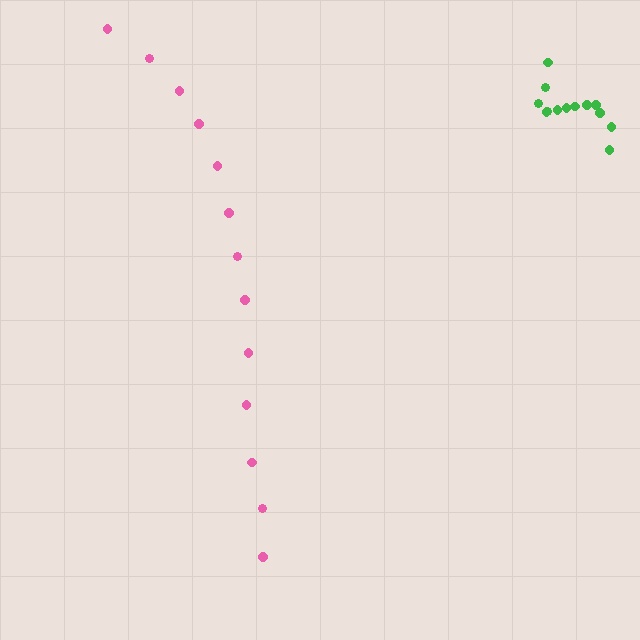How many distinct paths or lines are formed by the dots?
There are 2 distinct paths.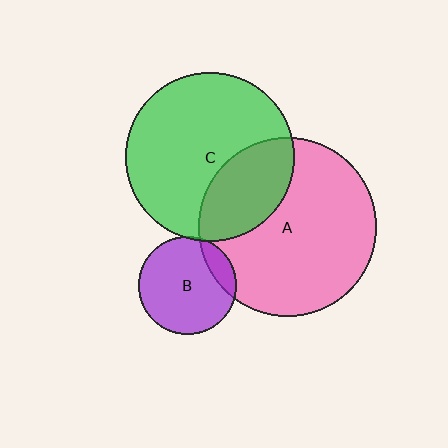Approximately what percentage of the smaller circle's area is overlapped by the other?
Approximately 30%.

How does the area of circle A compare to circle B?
Approximately 3.3 times.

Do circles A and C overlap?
Yes.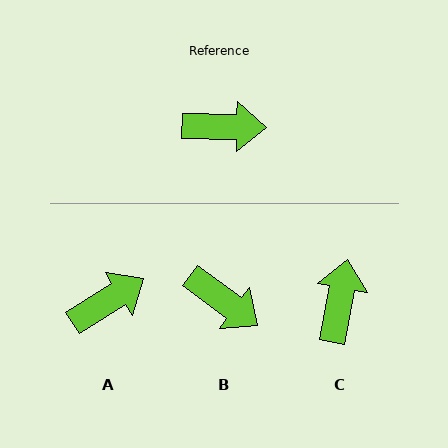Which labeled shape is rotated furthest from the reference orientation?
C, about 80 degrees away.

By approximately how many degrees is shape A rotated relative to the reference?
Approximately 33 degrees counter-clockwise.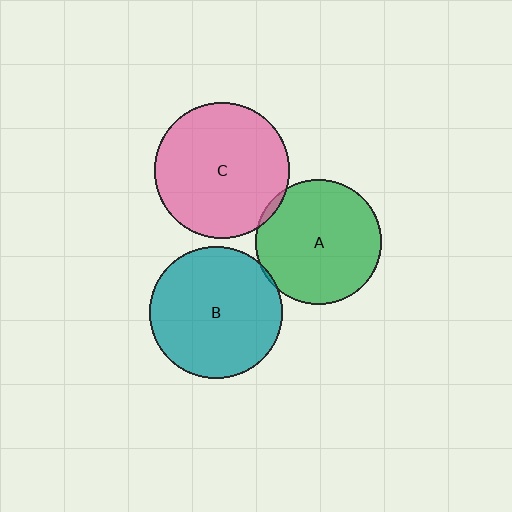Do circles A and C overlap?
Yes.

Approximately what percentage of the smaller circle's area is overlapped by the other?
Approximately 5%.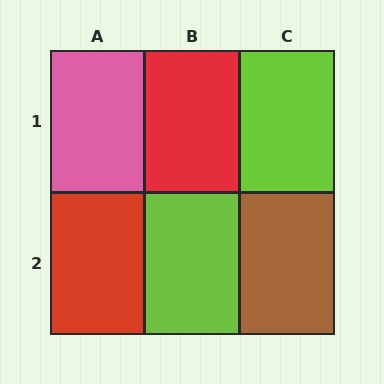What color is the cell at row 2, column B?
Lime.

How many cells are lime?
2 cells are lime.